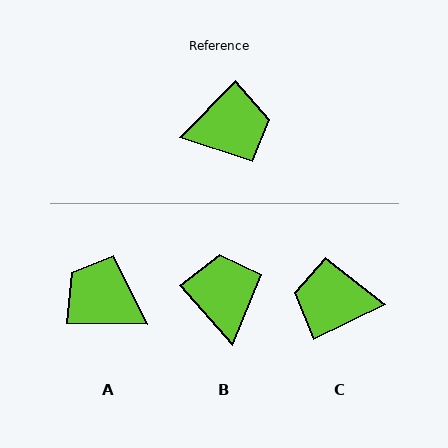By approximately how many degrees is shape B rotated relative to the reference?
Approximately 86 degrees counter-clockwise.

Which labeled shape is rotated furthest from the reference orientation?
C, about 161 degrees away.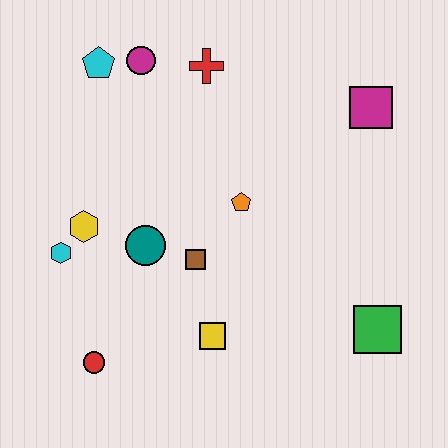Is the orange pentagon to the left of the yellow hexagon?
No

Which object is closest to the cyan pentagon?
The magenta circle is closest to the cyan pentagon.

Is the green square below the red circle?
No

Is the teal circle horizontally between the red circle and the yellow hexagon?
No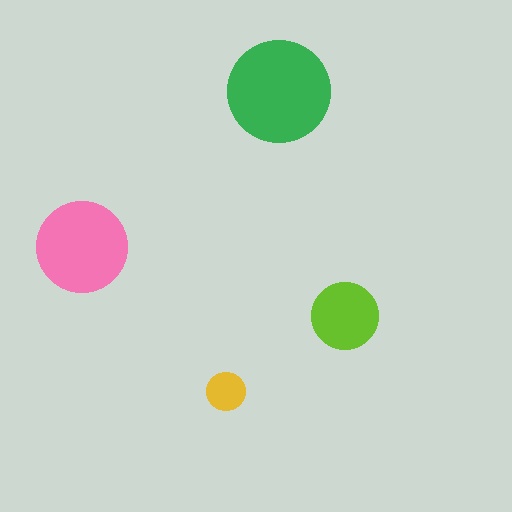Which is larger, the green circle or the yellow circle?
The green one.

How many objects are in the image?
There are 4 objects in the image.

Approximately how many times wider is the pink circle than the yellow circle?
About 2.5 times wider.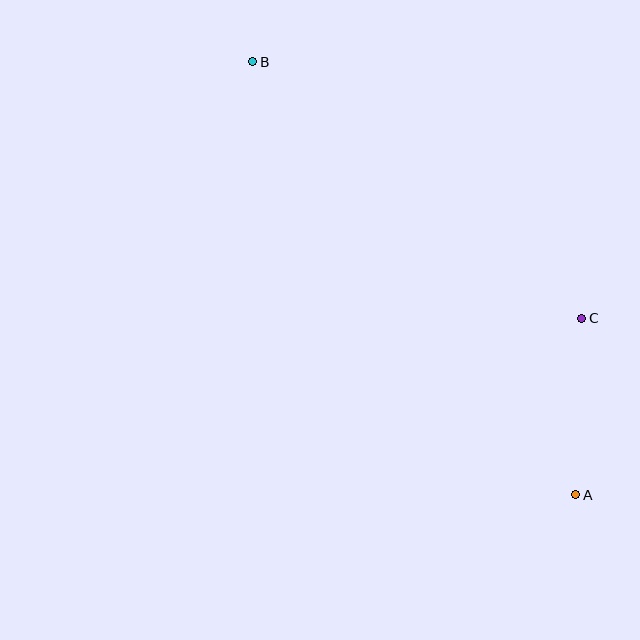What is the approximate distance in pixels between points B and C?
The distance between B and C is approximately 417 pixels.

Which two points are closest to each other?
Points A and C are closest to each other.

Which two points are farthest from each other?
Points A and B are farthest from each other.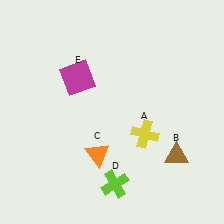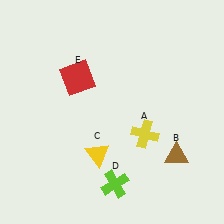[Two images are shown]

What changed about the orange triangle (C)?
In Image 1, C is orange. In Image 2, it changed to yellow.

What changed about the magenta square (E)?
In Image 1, E is magenta. In Image 2, it changed to red.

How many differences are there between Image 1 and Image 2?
There are 2 differences between the two images.